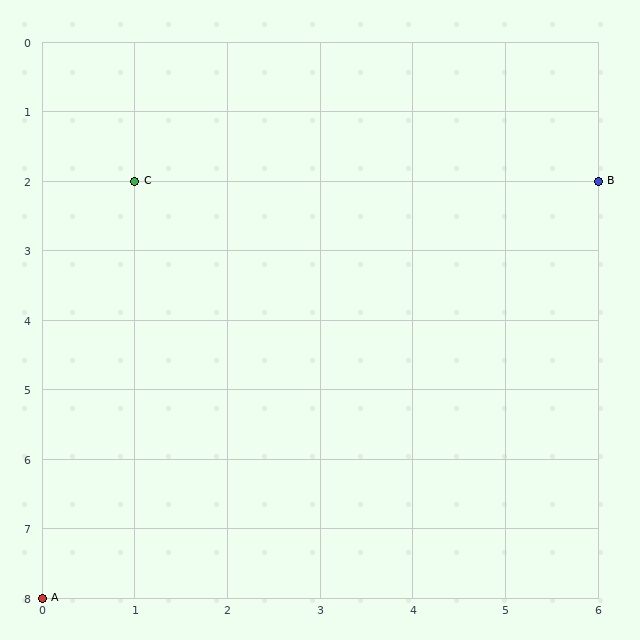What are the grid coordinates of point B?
Point B is at grid coordinates (6, 2).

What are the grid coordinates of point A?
Point A is at grid coordinates (0, 8).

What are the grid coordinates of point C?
Point C is at grid coordinates (1, 2).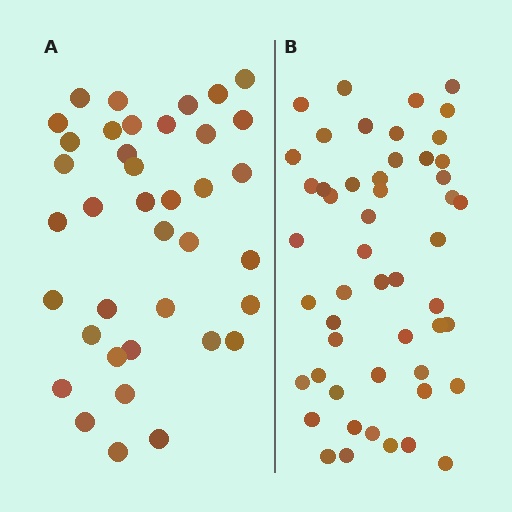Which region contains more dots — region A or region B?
Region B (the right region) has more dots.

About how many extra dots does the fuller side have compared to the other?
Region B has approximately 15 more dots than region A.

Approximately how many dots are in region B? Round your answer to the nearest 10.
About 50 dots. (The exact count is 51, which rounds to 50.)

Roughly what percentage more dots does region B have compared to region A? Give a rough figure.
About 35% more.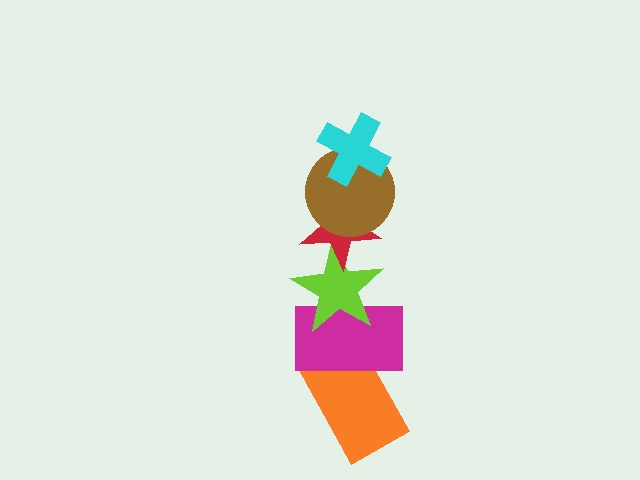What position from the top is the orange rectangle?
The orange rectangle is 6th from the top.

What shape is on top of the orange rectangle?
The magenta rectangle is on top of the orange rectangle.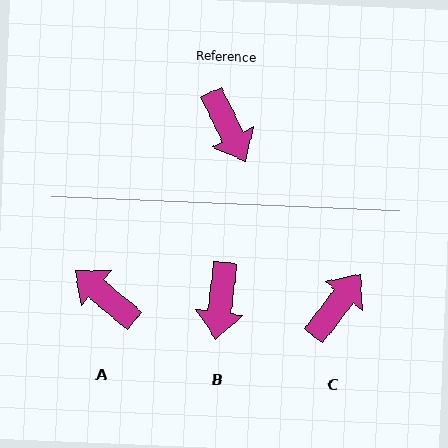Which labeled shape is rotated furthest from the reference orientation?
A, about 156 degrees away.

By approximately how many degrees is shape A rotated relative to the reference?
Approximately 156 degrees clockwise.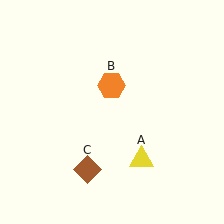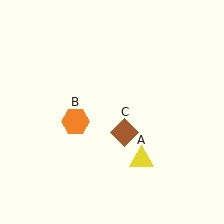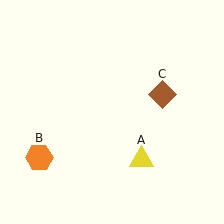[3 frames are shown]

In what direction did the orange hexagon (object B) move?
The orange hexagon (object B) moved down and to the left.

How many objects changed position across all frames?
2 objects changed position: orange hexagon (object B), brown diamond (object C).